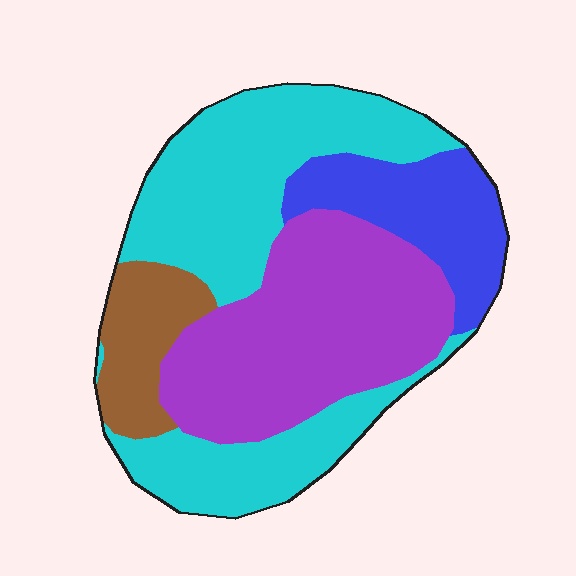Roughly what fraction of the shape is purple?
Purple takes up between a third and a half of the shape.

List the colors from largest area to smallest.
From largest to smallest: cyan, purple, blue, brown.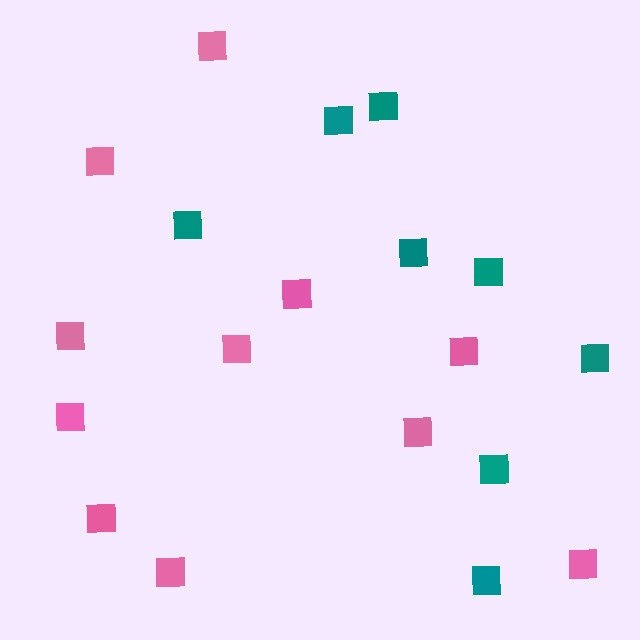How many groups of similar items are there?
There are 2 groups: one group of teal squares (8) and one group of pink squares (11).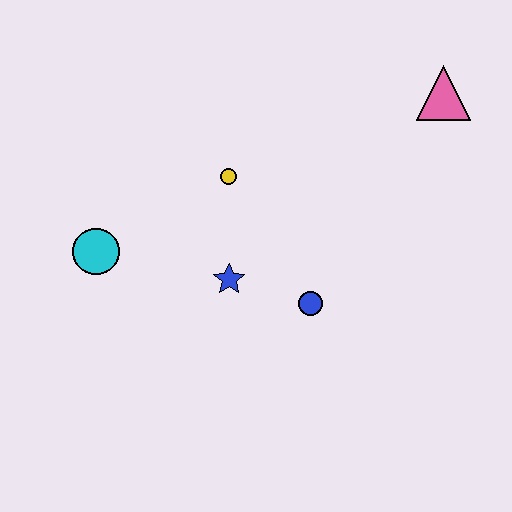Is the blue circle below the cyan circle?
Yes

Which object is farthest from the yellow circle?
The pink triangle is farthest from the yellow circle.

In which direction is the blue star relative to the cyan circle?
The blue star is to the right of the cyan circle.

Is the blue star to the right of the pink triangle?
No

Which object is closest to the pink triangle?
The yellow circle is closest to the pink triangle.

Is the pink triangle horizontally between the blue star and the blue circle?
No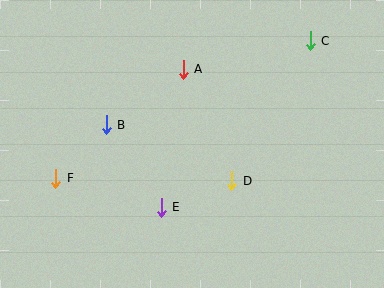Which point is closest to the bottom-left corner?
Point F is closest to the bottom-left corner.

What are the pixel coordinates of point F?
Point F is at (56, 178).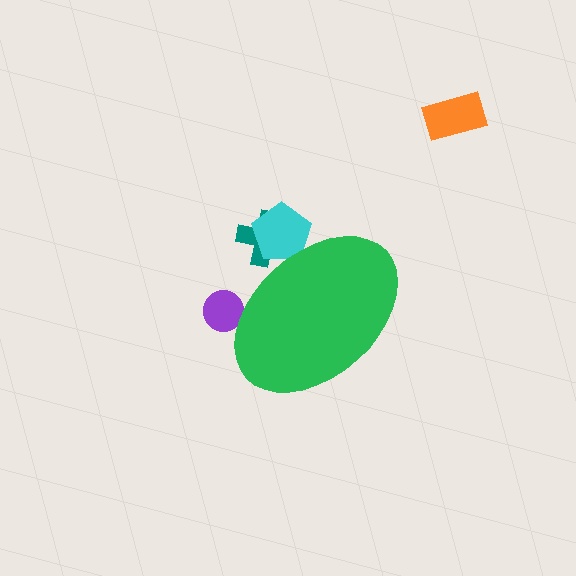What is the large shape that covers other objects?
A green ellipse.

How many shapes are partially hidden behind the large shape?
3 shapes are partially hidden.